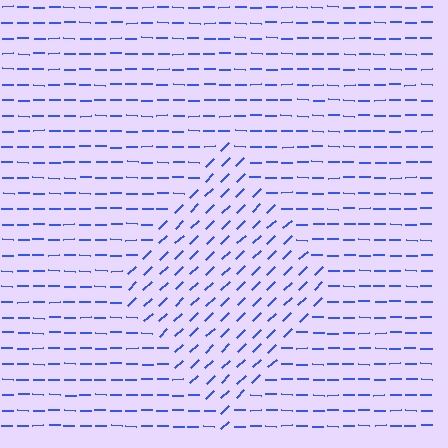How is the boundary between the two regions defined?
The boundary is defined purely by a change in line orientation (approximately 45 degrees difference). All lines are the same color and thickness.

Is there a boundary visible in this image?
Yes, there is a texture boundary formed by a change in line orientation.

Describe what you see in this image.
The image is filled with small blue line segments. A diamond region in the image has lines oriented differently from the surrounding lines, creating a visible texture boundary.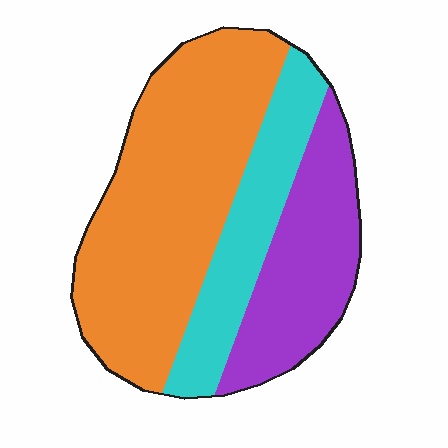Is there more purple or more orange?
Orange.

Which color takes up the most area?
Orange, at roughly 50%.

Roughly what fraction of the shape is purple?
Purple takes up between a quarter and a half of the shape.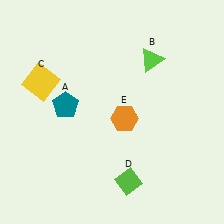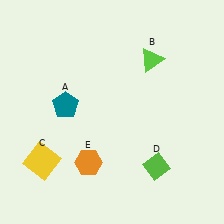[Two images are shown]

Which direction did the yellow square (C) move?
The yellow square (C) moved down.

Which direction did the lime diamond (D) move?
The lime diamond (D) moved right.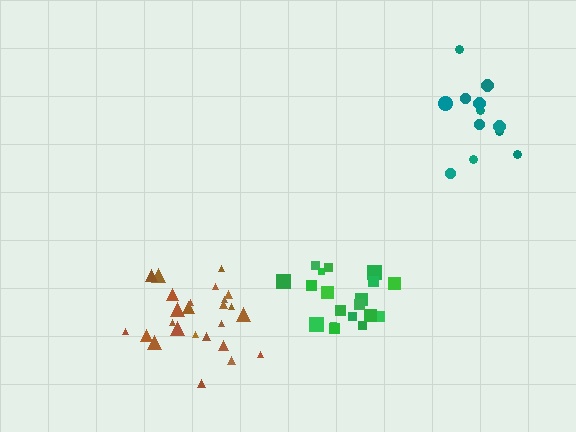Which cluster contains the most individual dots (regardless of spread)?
Brown (25).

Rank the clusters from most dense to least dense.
green, brown, teal.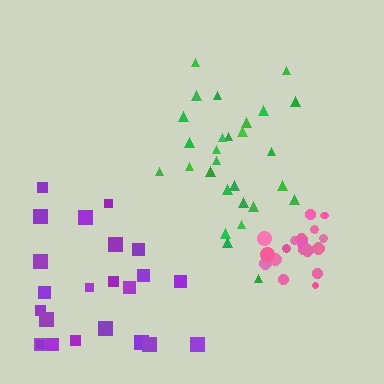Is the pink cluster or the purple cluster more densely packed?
Pink.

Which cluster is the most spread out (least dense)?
Purple.